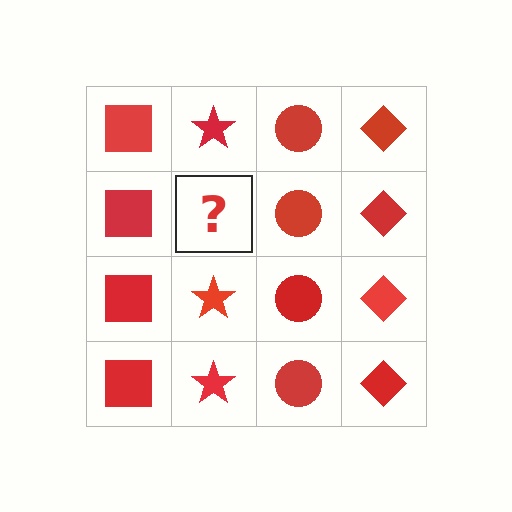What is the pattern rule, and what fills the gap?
The rule is that each column has a consistent shape. The gap should be filled with a red star.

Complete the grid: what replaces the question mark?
The question mark should be replaced with a red star.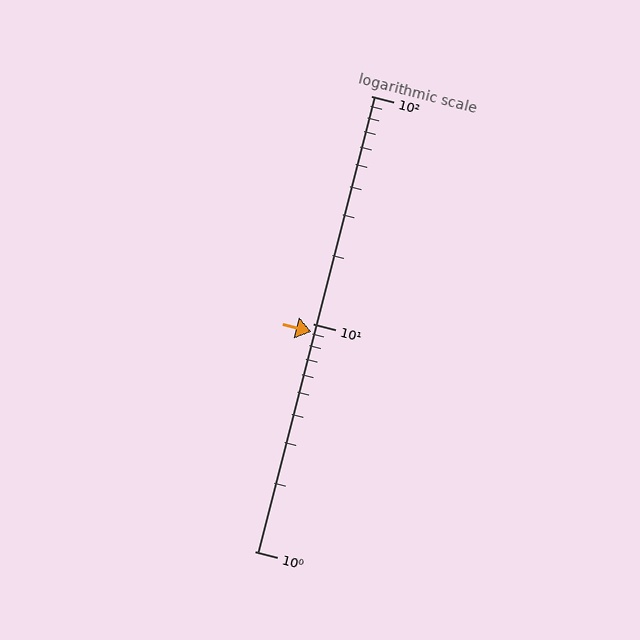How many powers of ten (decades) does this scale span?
The scale spans 2 decades, from 1 to 100.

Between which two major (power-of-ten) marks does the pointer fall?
The pointer is between 1 and 10.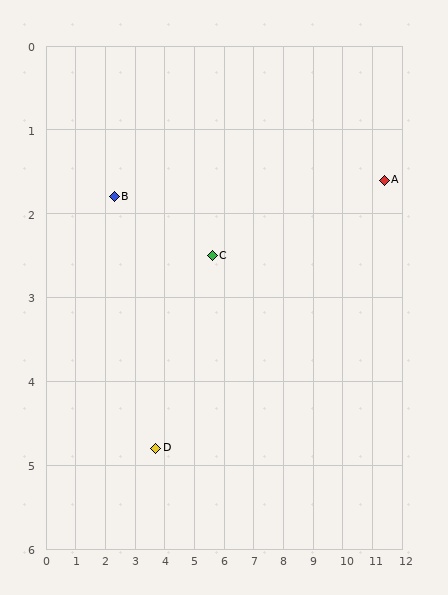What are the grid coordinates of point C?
Point C is at approximately (5.6, 2.5).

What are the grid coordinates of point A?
Point A is at approximately (11.4, 1.6).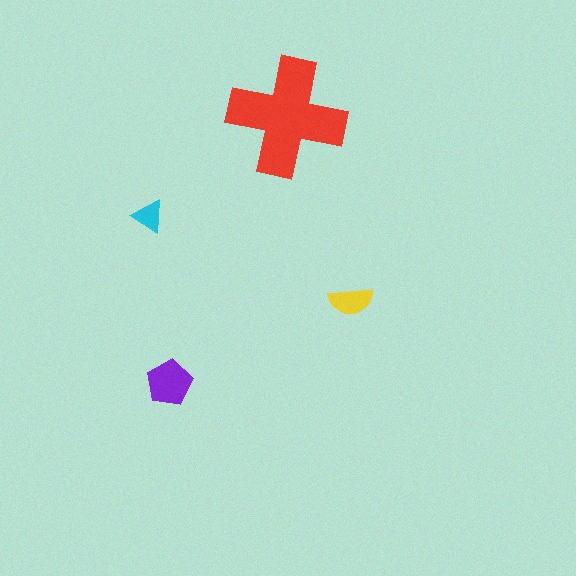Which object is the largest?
The red cross.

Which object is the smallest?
The cyan triangle.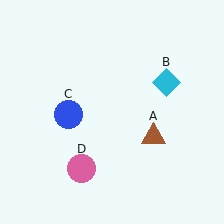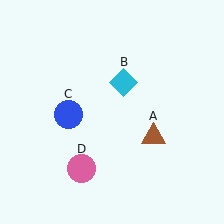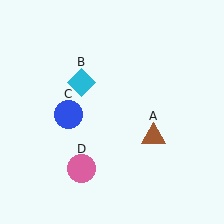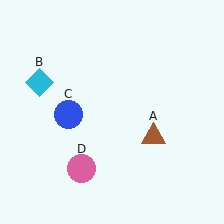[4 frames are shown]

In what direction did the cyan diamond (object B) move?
The cyan diamond (object B) moved left.